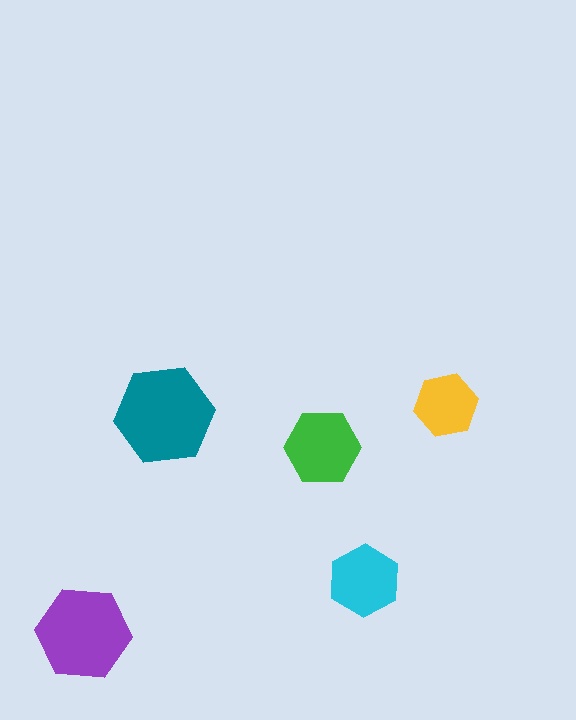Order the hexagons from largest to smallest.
the teal one, the purple one, the green one, the cyan one, the yellow one.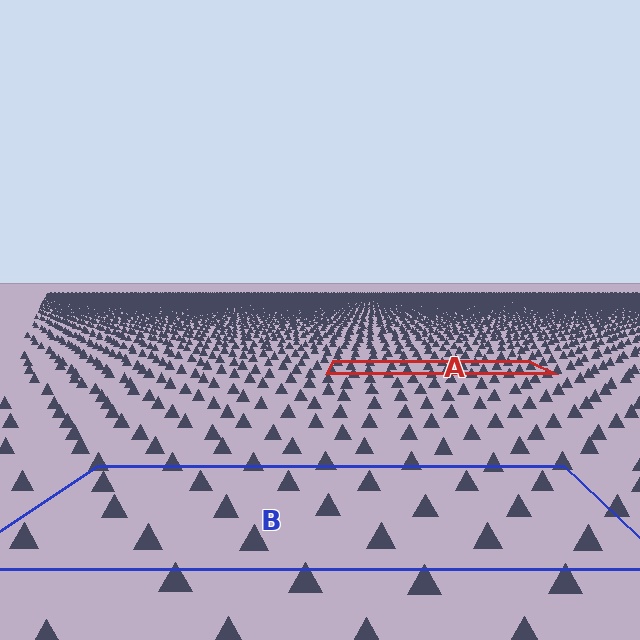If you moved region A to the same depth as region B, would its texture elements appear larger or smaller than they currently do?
They would appear larger. At a closer depth, the same texture elements are projected at a bigger on-screen size.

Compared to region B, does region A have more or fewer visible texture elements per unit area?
Region A has more texture elements per unit area — they are packed more densely because it is farther away.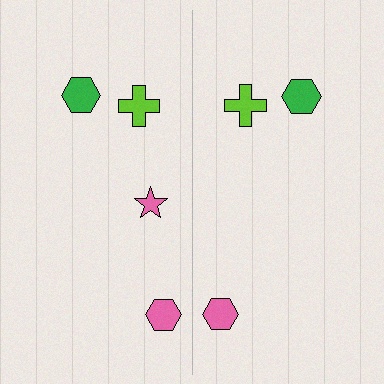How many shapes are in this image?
There are 7 shapes in this image.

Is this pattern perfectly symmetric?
No, the pattern is not perfectly symmetric. A pink star is missing from the right side.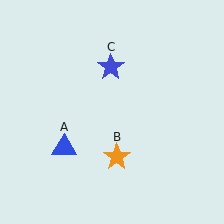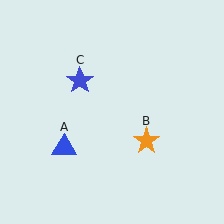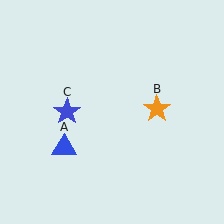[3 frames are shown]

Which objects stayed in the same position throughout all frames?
Blue triangle (object A) remained stationary.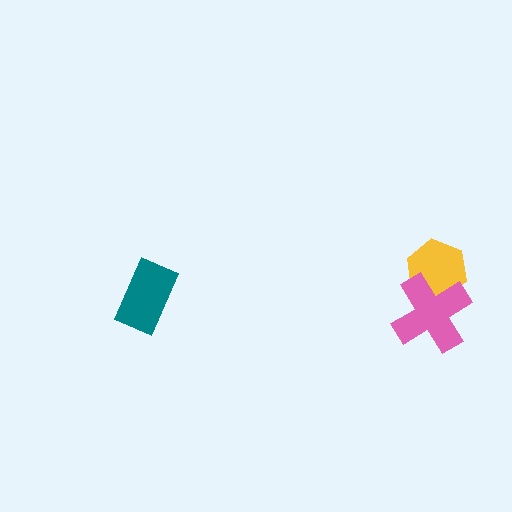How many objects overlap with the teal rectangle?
0 objects overlap with the teal rectangle.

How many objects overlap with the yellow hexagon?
1 object overlaps with the yellow hexagon.